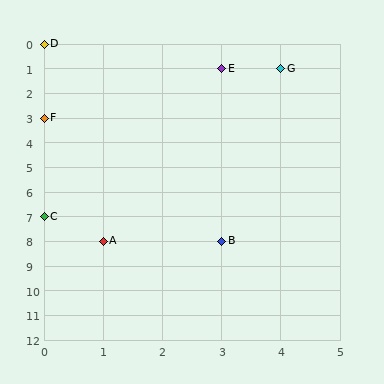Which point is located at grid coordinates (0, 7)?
Point C is at (0, 7).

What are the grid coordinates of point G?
Point G is at grid coordinates (4, 1).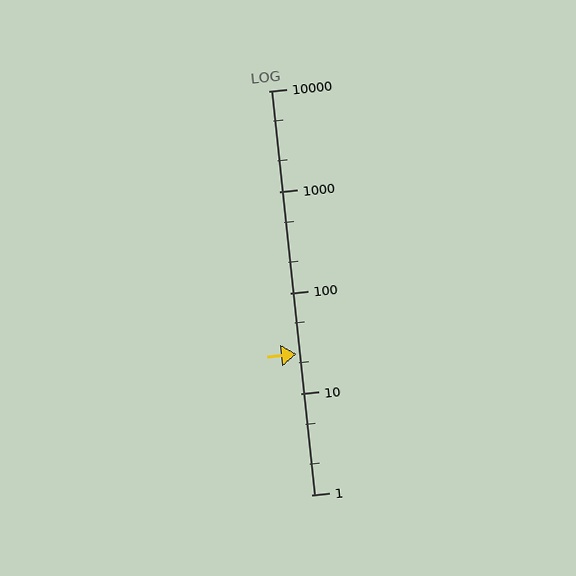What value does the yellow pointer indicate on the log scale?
The pointer indicates approximately 25.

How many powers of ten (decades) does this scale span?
The scale spans 4 decades, from 1 to 10000.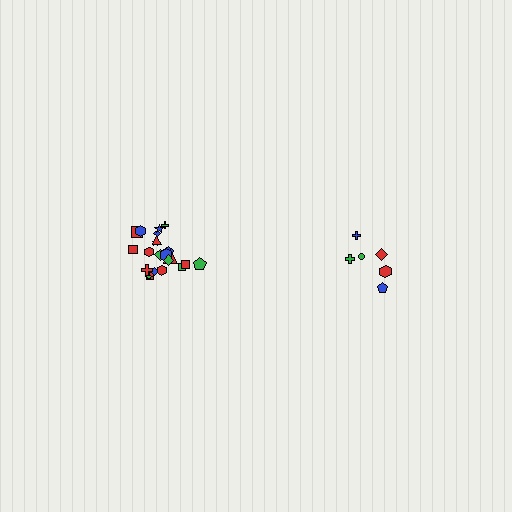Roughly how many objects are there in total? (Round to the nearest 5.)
Roughly 30 objects in total.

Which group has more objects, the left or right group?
The left group.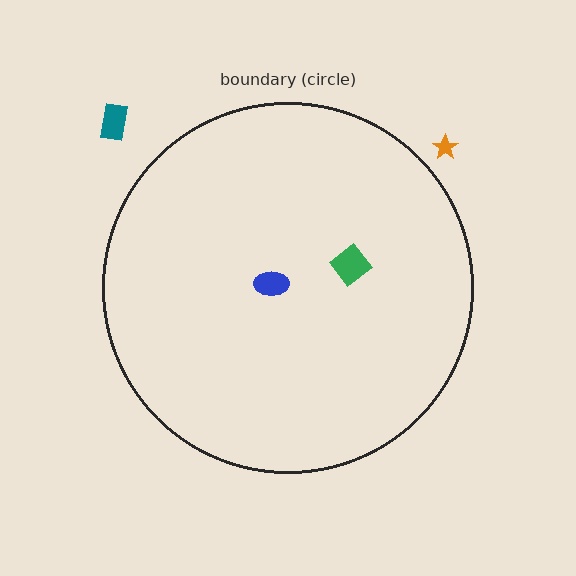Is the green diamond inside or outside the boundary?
Inside.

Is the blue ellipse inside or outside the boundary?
Inside.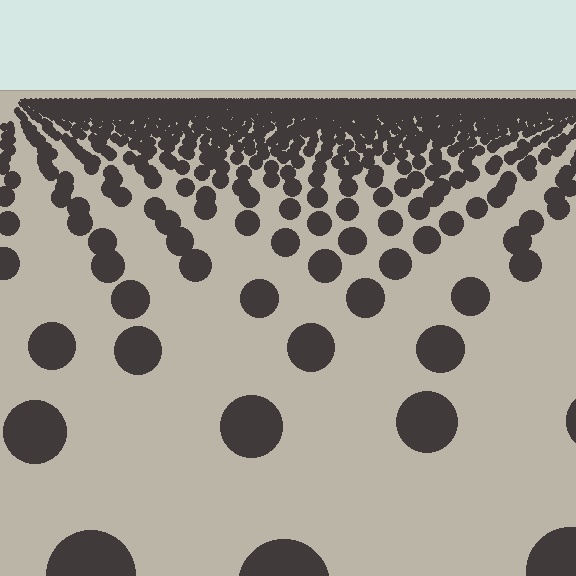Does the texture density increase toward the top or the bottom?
Density increases toward the top.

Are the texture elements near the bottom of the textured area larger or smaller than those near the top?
Larger. Near the bottom, elements are closer to the viewer and appear at a bigger on-screen size.